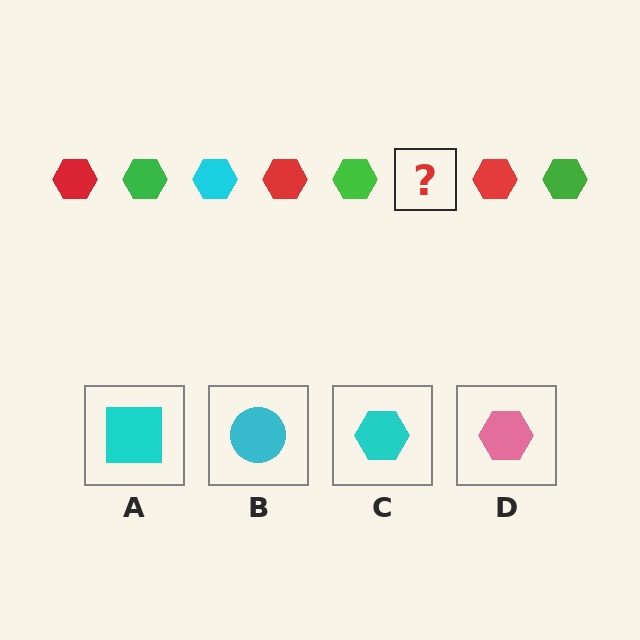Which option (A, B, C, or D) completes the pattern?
C.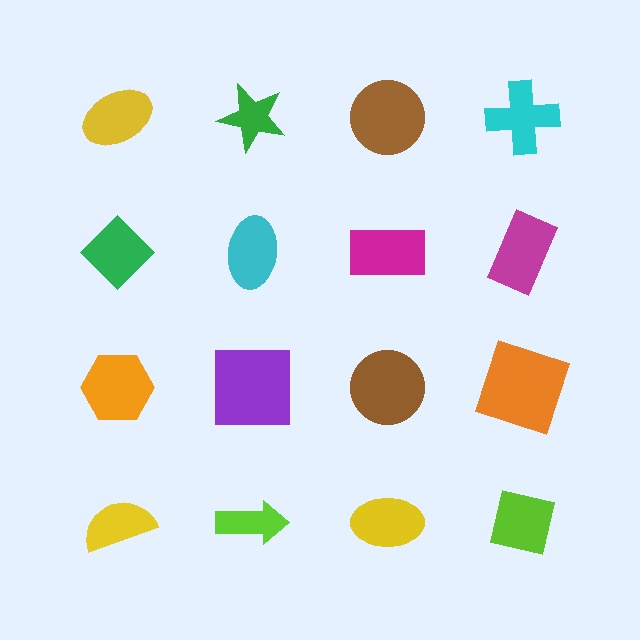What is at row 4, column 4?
A lime square.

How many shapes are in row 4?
4 shapes.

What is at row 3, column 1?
An orange hexagon.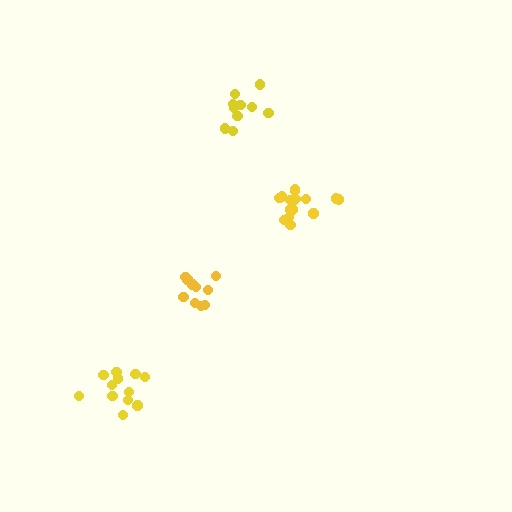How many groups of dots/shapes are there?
There are 4 groups.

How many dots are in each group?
Group 1: 10 dots, Group 2: 12 dots, Group 3: 16 dots, Group 4: 10 dots (48 total).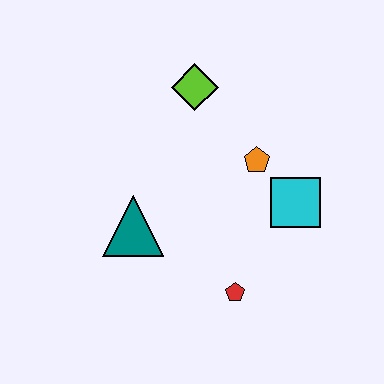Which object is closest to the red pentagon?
The cyan square is closest to the red pentagon.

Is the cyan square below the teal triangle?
No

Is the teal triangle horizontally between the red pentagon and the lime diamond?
No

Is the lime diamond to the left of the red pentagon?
Yes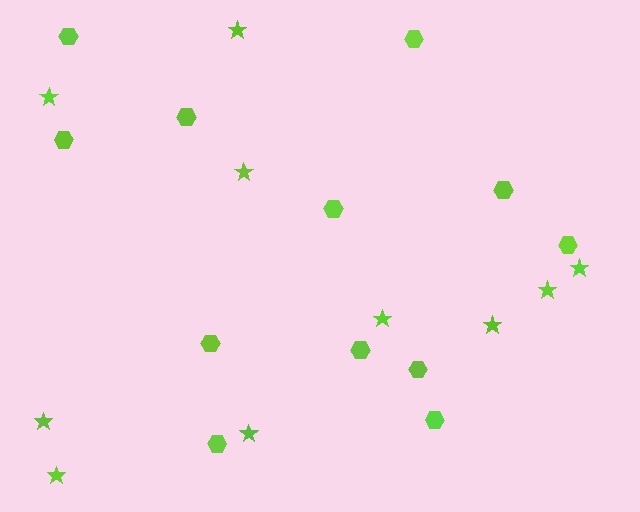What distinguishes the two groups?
There are 2 groups: one group of stars (10) and one group of hexagons (12).